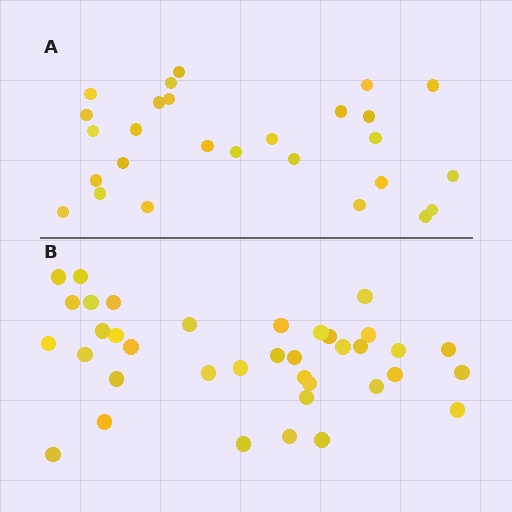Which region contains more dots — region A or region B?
Region B (the bottom region) has more dots.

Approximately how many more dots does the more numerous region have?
Region B has roughly 10 or so more dots than region A.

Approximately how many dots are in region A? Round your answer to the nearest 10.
About 30 dots. (The exact count is 27, which rounds to 30.)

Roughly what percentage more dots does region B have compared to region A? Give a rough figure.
About 35% more.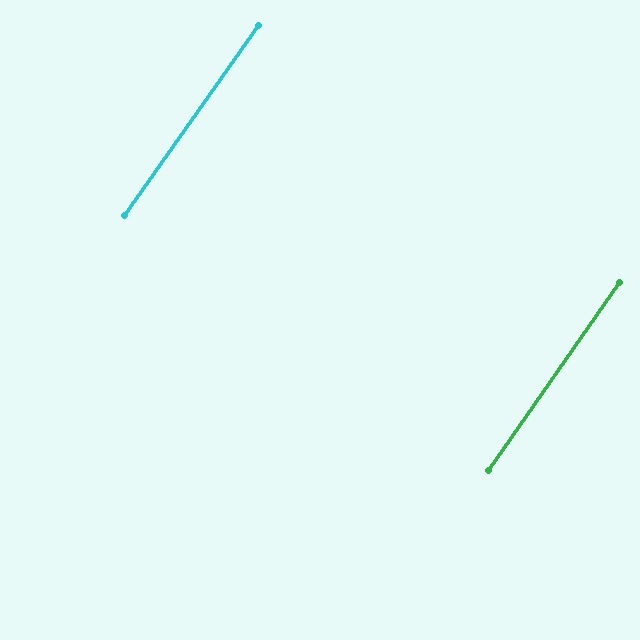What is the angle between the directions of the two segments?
Approximately 0 degrees.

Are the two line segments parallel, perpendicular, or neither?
Parallel — their directions differ by only 0.1°.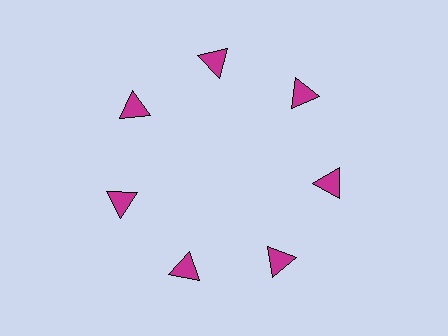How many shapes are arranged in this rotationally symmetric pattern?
There are 7 shapes, arranged in 7 groups of 1.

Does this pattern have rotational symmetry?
Yes, this pattern has 7-fold rotational symmetry. It looks the same after rotating 51 degrees around the center.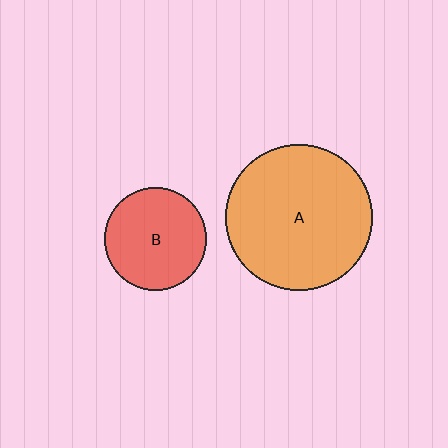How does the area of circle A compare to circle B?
Approximately 2.0 times.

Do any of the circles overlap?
No, none of the circles overlap.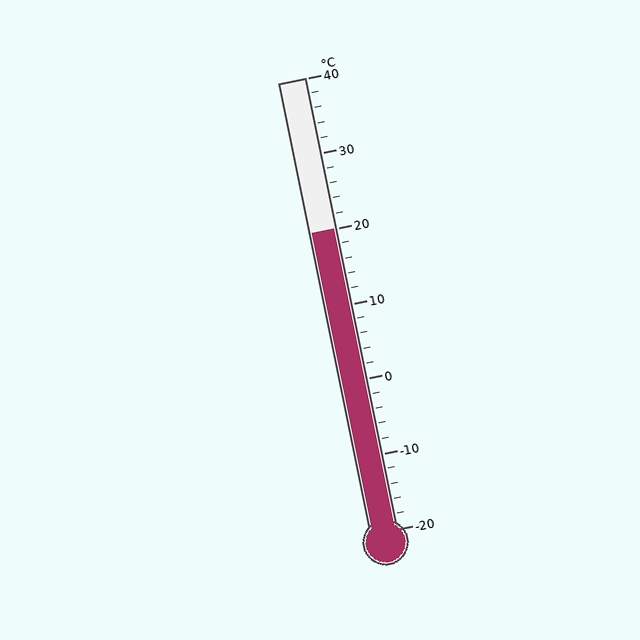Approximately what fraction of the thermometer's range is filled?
The thermometer is filled to approximately 65% of its range.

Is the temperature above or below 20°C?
The temperature is at 20°C.